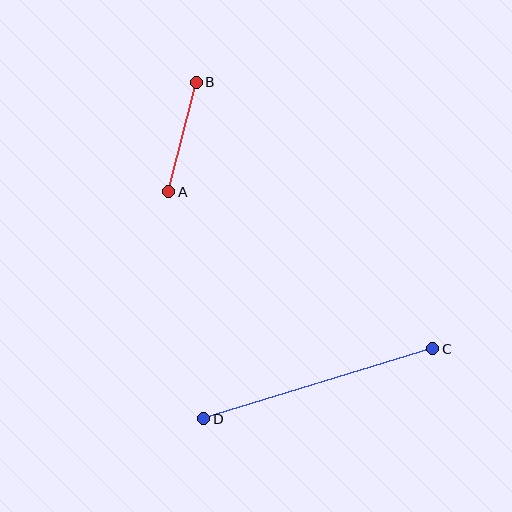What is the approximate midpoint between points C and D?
The midpoint is at approximately (318, 384) pixels.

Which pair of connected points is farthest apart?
Points C and D are farthest apart.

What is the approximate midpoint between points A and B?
The midpoint is at approximately (182, 137) pixels.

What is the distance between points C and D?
The distance is approximately 239 pixels.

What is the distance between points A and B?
The distance is approximately 113 pixels.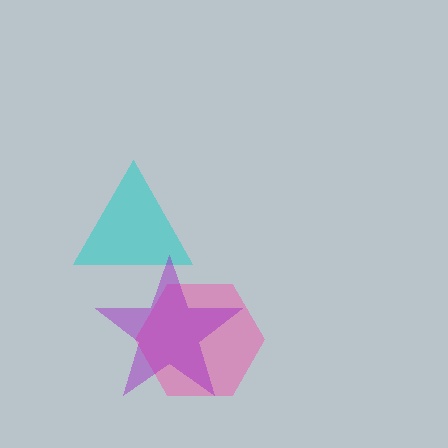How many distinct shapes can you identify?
There are 3 distinct shapes: a cyan triangle, a pink hexagon, a purple star.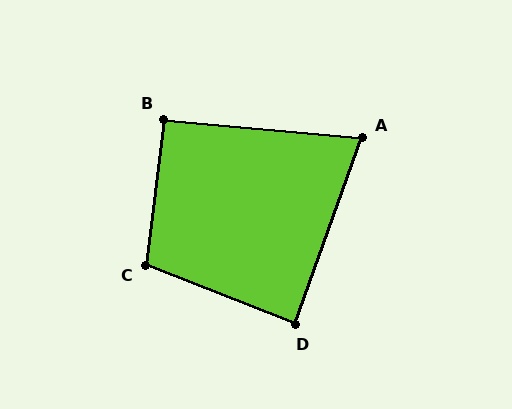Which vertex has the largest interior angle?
C, at approximately 105 degrees.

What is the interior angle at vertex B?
Approximately 92 degrees (approximately right).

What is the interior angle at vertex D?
Approximately 88 degrees (approximately right).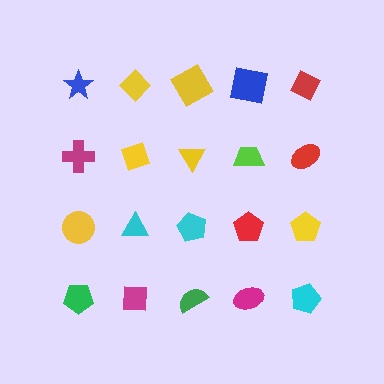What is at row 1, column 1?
A blue star.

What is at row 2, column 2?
A yellow diamond.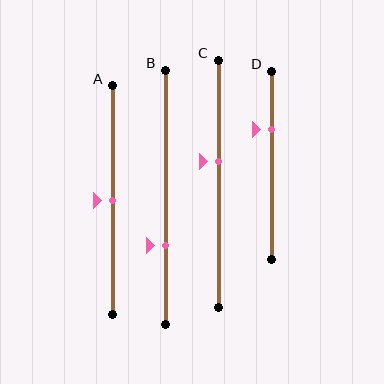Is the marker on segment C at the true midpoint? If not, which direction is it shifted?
No, the marker on segment C is shifted upward by about 9% of the segment length.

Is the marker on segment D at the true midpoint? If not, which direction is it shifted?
No, the marker on segment D is shifted upward by about 19% of the segment length.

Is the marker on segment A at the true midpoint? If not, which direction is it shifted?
Yes, the marker on segment A is at the true midpoint.